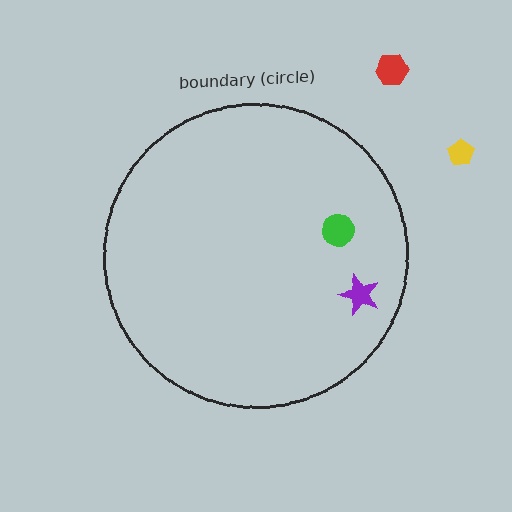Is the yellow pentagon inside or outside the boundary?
Outside.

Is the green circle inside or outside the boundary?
Inside.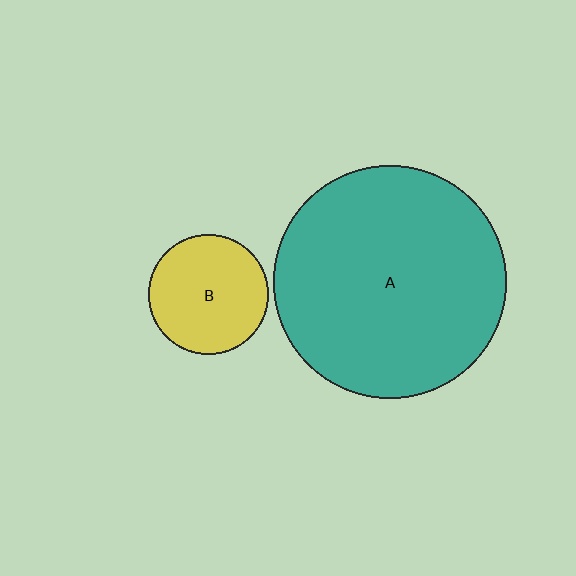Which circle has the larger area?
Circle A (teal).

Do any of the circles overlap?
No, none of the circles overlap.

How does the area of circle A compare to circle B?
Approximately 3.8 times.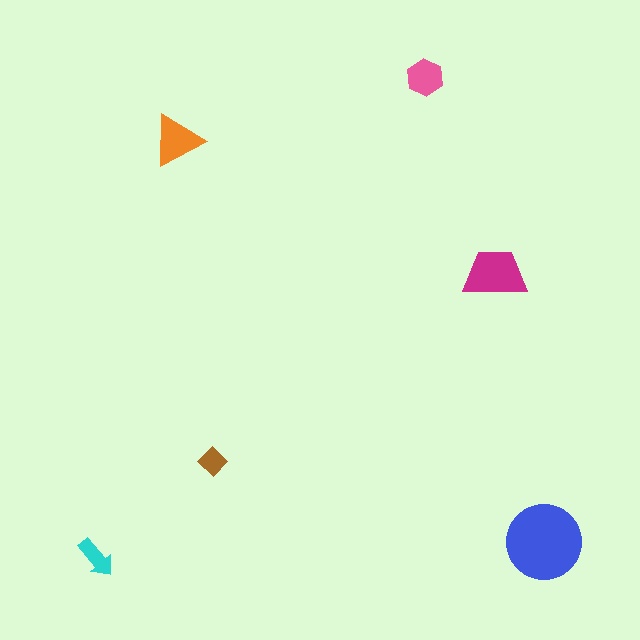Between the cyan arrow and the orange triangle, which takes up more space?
The orange triangle.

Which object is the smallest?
The brown diamond.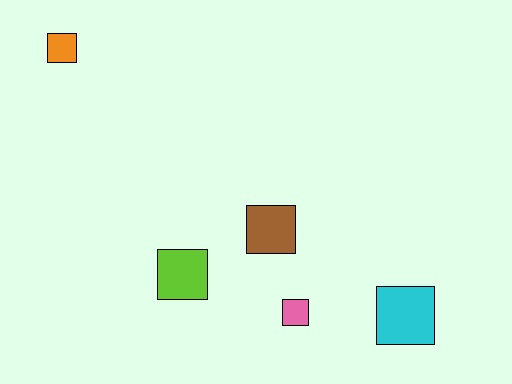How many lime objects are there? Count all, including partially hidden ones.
There is 1 lime object.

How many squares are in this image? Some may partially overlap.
There are 5 squares.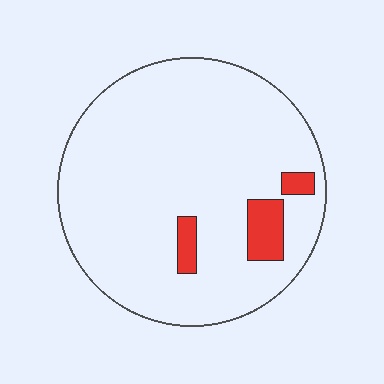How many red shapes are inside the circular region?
3.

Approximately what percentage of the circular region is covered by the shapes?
Approximately 5%.